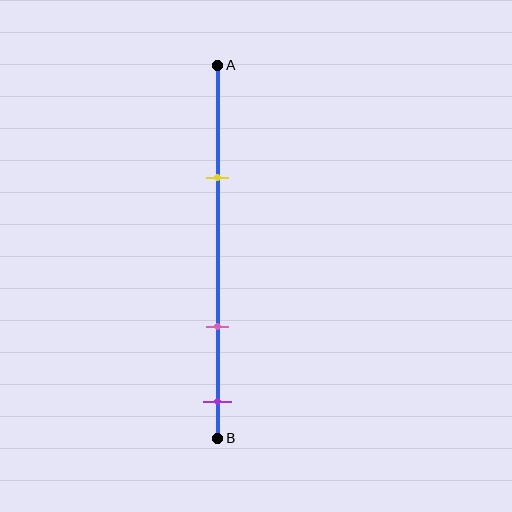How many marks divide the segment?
There are 3 marks dividing the segment.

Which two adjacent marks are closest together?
The pink and purple marks are the closest adjacent pair.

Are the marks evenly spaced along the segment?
No, the marks are not evenly spaced.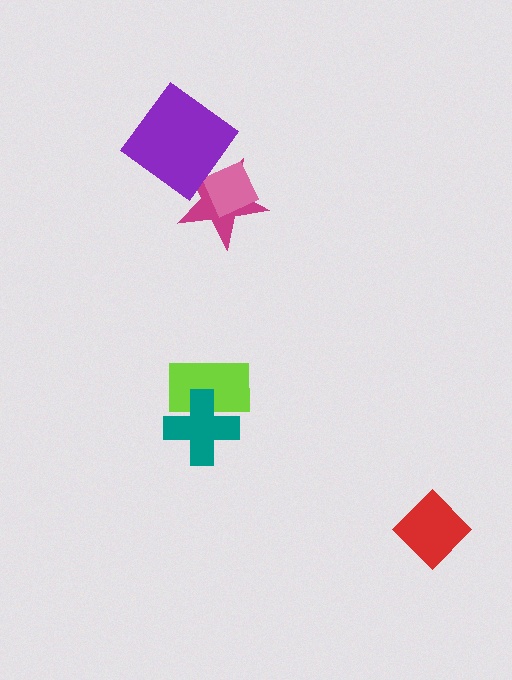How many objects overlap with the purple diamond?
1 object overlaps with the purple diamond.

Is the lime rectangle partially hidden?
Yes, it is partially covered by another shape.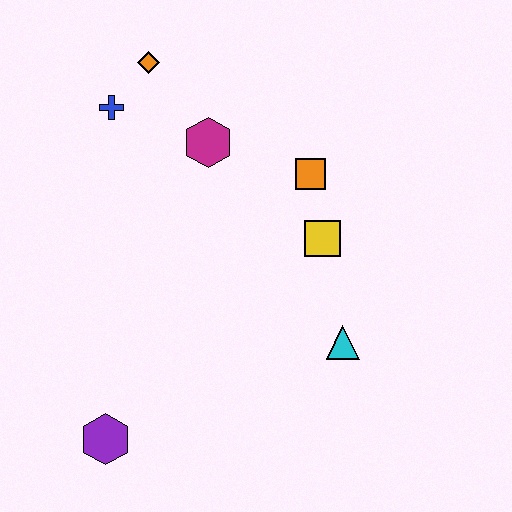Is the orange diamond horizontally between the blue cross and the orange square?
Yes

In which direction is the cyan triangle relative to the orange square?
The cyan triangle is below the orange square.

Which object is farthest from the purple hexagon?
The orange diamond is farthest from the purple hexagon.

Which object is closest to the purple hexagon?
The cyan triangle is closest to the purple hexagon.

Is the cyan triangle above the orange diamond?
No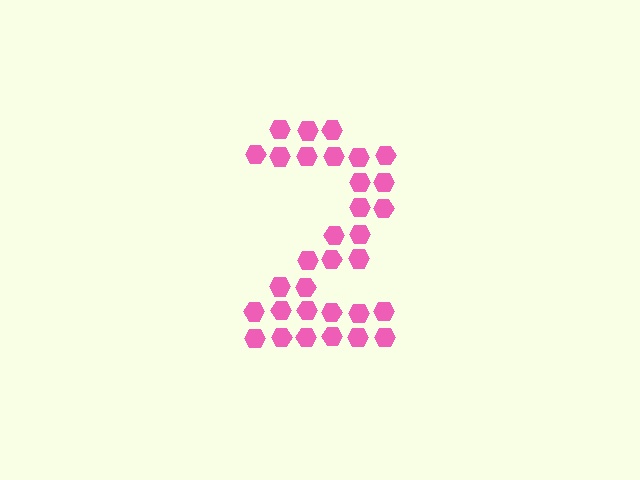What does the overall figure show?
The overall figure shows the digit 2.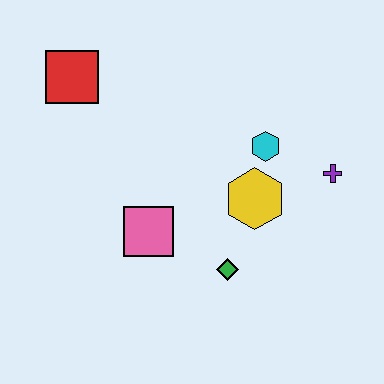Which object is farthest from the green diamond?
The red square is farthest from the green diamond.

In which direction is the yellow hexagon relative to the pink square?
The yellow hexagon is to the right of the pink square.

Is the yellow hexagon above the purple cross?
No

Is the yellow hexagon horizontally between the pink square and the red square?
No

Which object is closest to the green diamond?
The yellow hexagon is closest to the green diamond.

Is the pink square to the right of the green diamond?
No